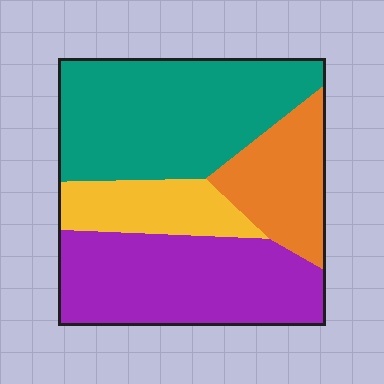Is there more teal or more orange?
Teal.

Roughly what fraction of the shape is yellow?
Yellow takes up less than a sixth of the shape.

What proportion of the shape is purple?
Purple covers roughly 35% of the shape.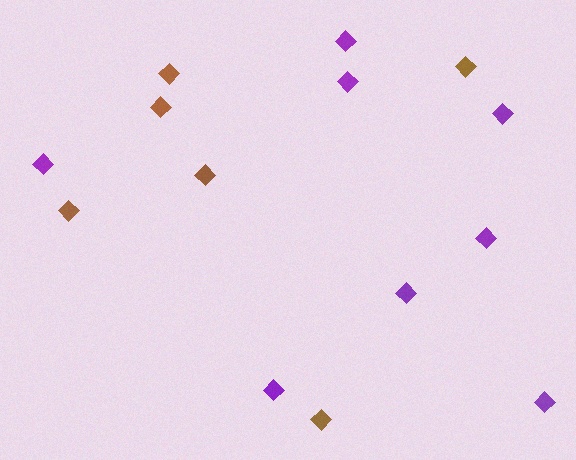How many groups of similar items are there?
There are 2 groups: one group of purple diamonds (8) and one group of brown diamonds (6).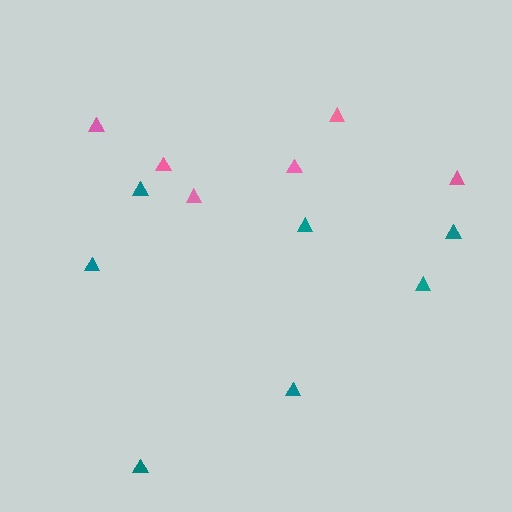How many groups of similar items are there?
There are 2 groups: one group of teal triangles (7) and one group of pink triangles (6).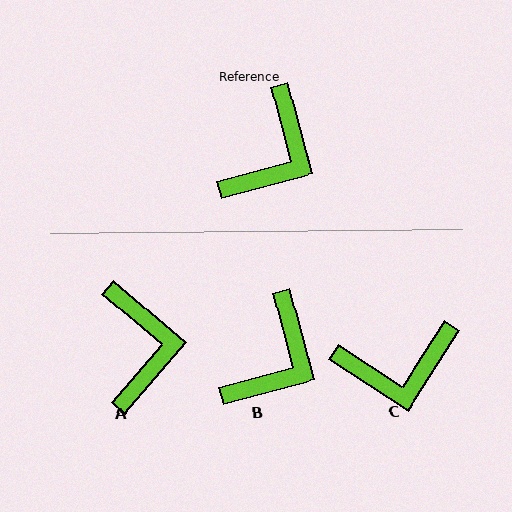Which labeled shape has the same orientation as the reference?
B.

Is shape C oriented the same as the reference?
No, it is off by about 48 degrees.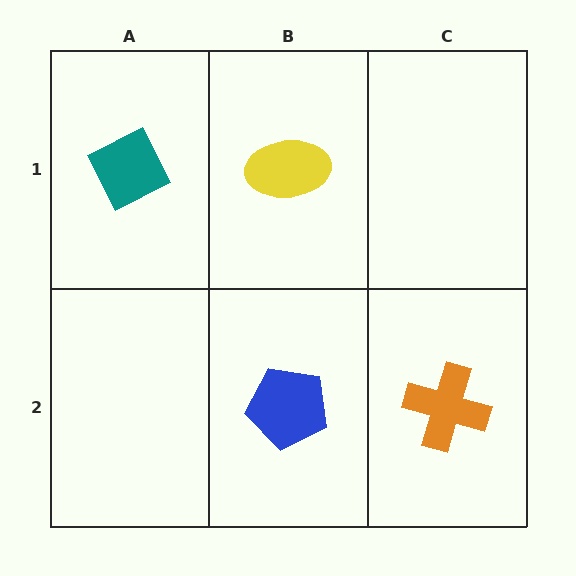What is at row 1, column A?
A teal diamond.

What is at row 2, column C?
An orange cross.